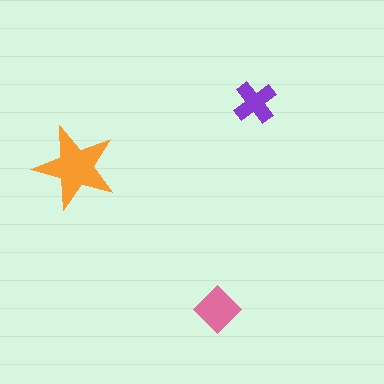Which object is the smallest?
The purple cross.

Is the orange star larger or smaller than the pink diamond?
Larger.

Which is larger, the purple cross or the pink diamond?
The pink diamond.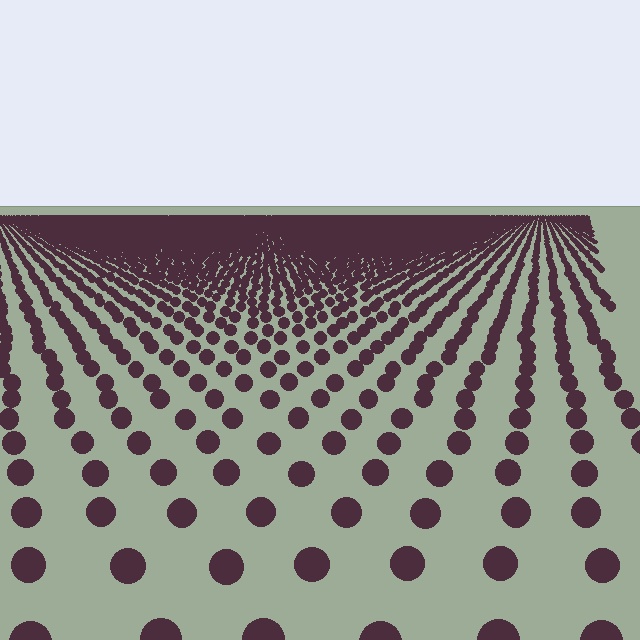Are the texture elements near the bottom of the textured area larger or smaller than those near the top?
Larger. Near the bottom, elements are closer to the viewer and appear at a bigger on-screen size.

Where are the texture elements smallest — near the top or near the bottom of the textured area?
Near the top.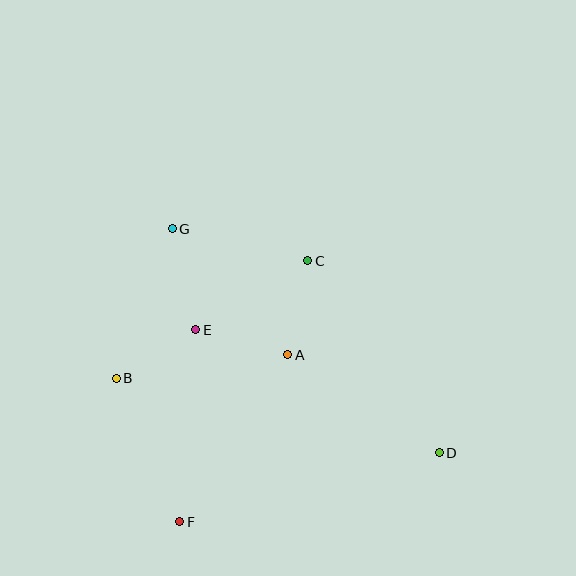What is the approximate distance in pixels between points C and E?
The distance between C and E is approximately 132 pixels.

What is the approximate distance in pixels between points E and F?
The distance between E and F is approximately 193 pixels.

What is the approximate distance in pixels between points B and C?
The distance between B and C is approximately 225 pixels.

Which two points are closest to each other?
Points B and E are closest to each other.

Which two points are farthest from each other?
Points D and G are farthest from each other.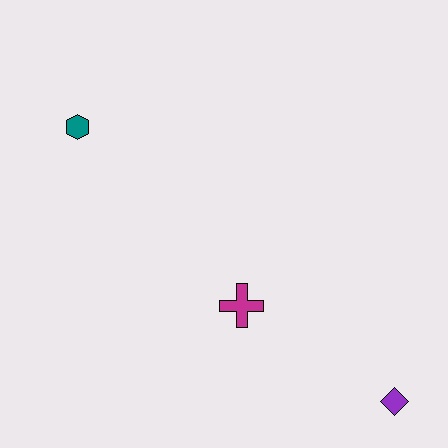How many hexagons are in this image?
There is 1 hexagon.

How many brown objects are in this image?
There are no brown objects.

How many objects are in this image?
There are 3 objects.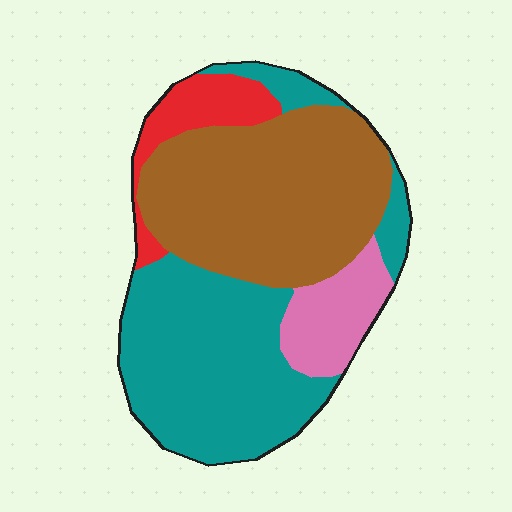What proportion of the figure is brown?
Brown takes up about two fifths (2/5) of the figure.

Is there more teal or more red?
Teal.